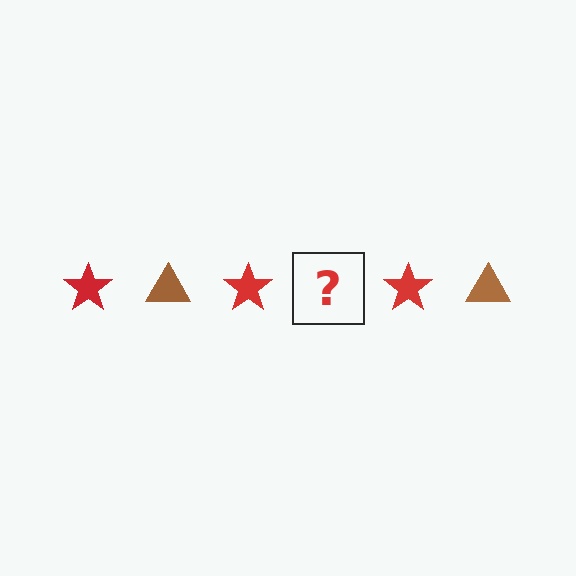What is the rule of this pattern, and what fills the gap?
The rule is that the pattern alternates between red star and brown triangle. The gap should be filled with a brown triangle.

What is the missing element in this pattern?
The missing element is a brown triangle.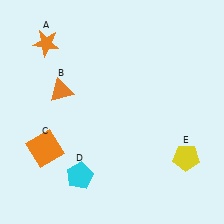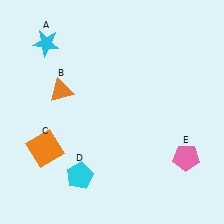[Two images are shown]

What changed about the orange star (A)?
In Image 1, A is orange. In Image 2, it changed to cyan.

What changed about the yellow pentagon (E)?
In Image 1, E is yellow. In Image 2, it changed to pink.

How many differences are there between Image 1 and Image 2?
There are 2 differences between the two images.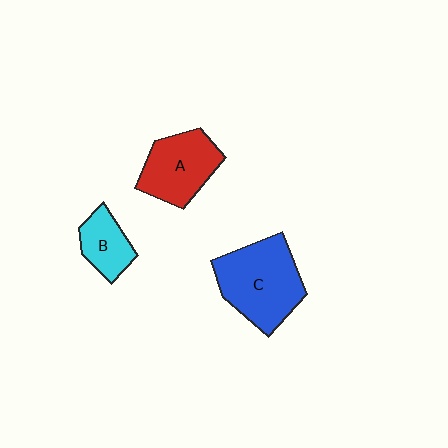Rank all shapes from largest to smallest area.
From largest to smallest: C (blue), A (red), B (cyan).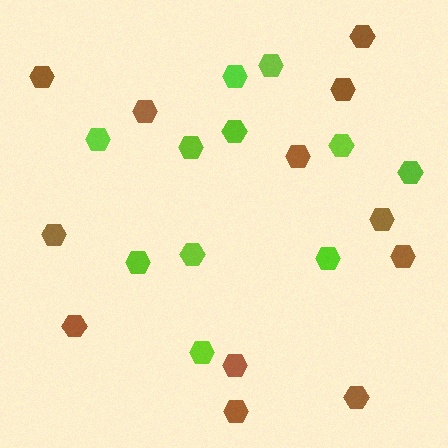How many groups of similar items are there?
There are 2 groups: one group of lime hexagons (11) and one group of brown hexagons (12).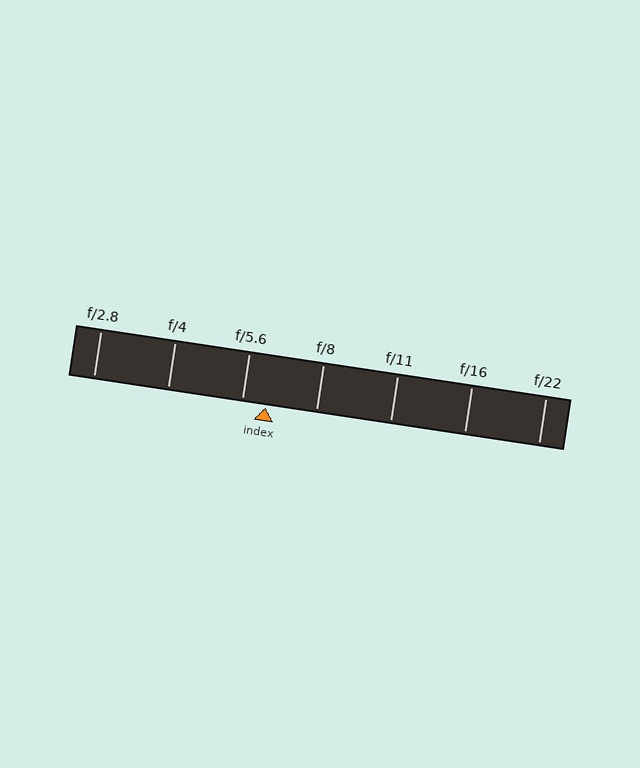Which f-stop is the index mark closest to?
The index mark is closest to f/5.6.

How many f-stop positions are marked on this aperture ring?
There are 7 f-stop positions marked.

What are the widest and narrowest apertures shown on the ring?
The widest aperture shown is f/2.8 and the narrowest is f/22.